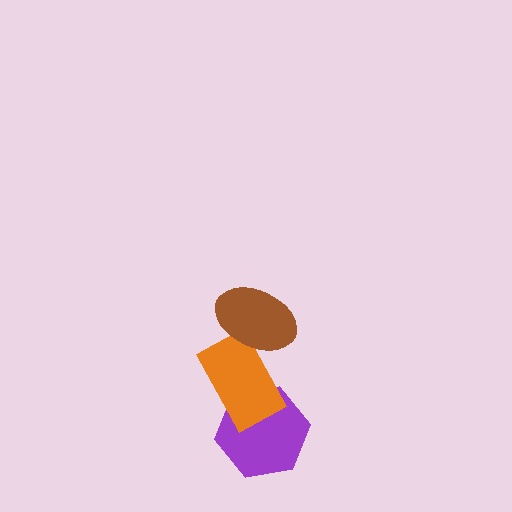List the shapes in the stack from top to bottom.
From top to bottom: the brown ellipse, the orange rectangle, the purple hexagon.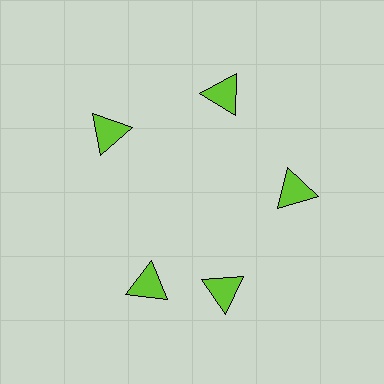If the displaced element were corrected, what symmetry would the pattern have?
It would have 5-fold rotational symmetry — the pattern would map onto itself every 72 degrees.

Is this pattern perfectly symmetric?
No. The 5 lime triangles are arranged in a ring, but one element near the 8 o'clock position is rotated out of alignment along the ring, breaking the 5-fold rotational symmetry.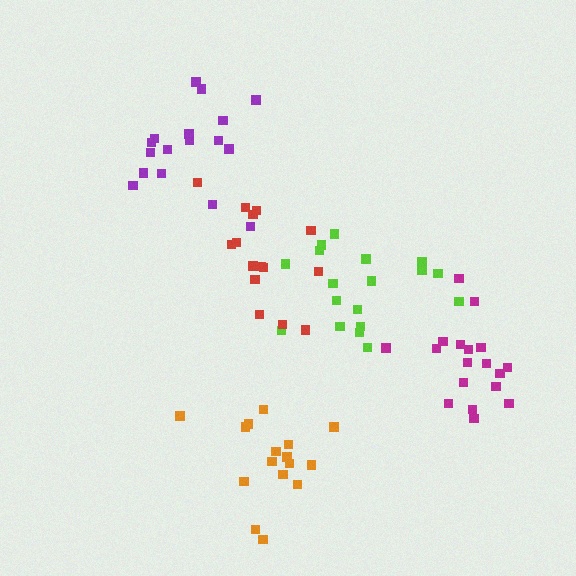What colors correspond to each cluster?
The clusters are colored: purple, lime, orange, red, magenta.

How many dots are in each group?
Group 1: 17 dots, Group 2: 18 dots, Group 3: 16 dots, Group 4: 15 dots, Group 5: 18 dots (84 total).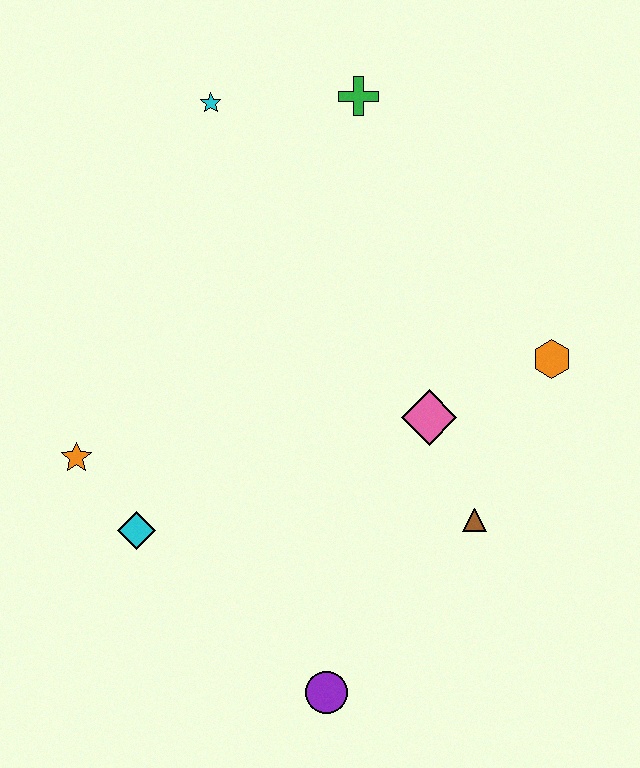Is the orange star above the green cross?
No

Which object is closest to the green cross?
The cyan star is closest to the green cross.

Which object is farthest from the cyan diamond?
The green cross is farthest from the cyan diamond.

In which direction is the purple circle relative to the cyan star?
The purple circle is below the cyan star.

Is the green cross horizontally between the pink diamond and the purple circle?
Yes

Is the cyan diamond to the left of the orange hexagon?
Yes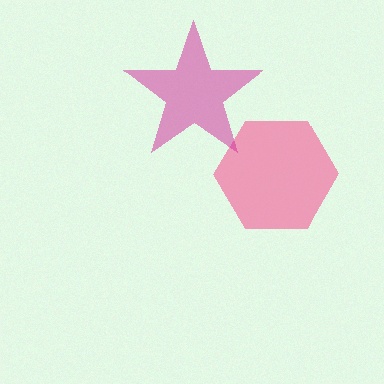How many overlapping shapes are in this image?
There are 2 overlapping shapes in the image.